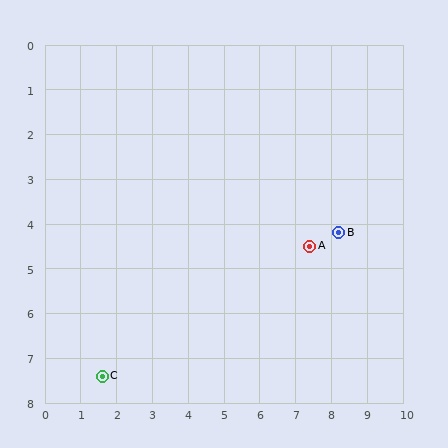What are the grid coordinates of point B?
Point B is at approximately (8.2, 4.2).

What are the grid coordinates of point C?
Point C is at approximately (1.6, 7.4).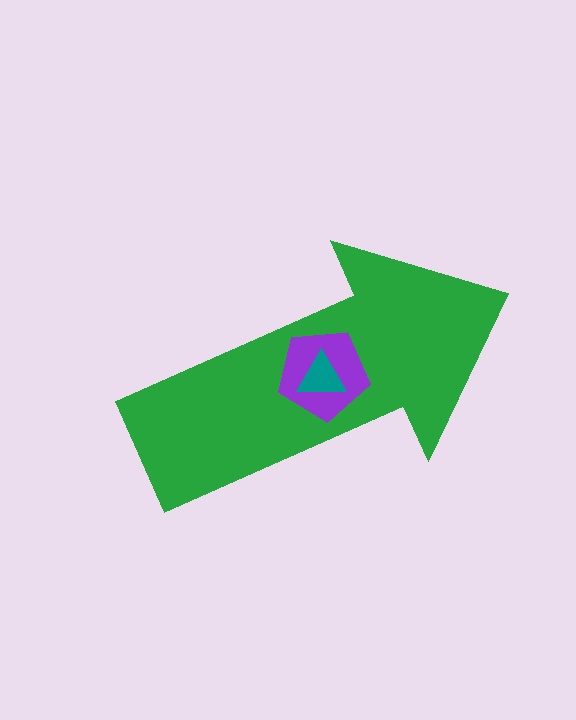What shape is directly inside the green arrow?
The purple pentagon.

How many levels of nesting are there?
3.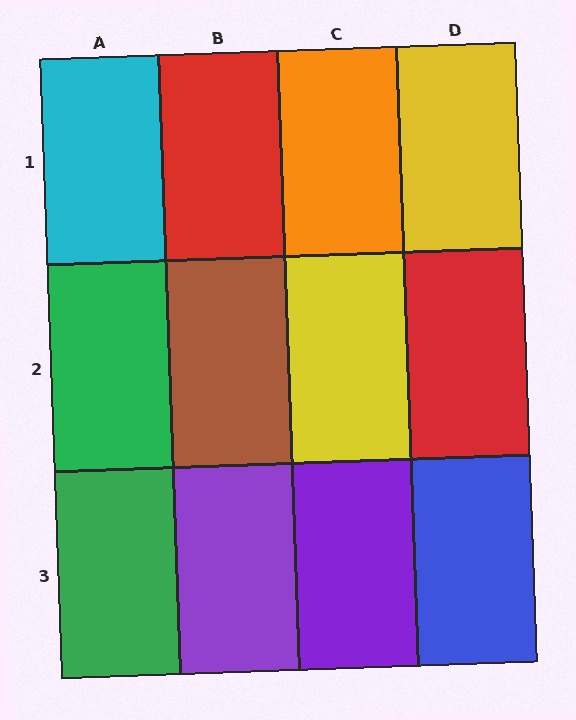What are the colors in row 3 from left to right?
Green, purple, purple, blue.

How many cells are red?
2 cells are red.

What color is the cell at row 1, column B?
Red.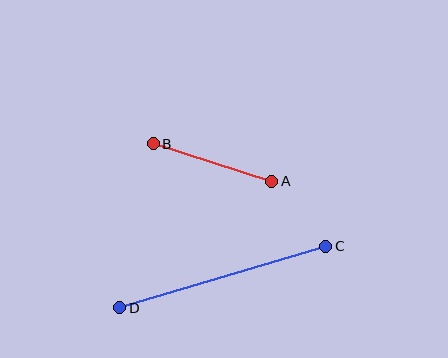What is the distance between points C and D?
The distance is approximately 215 pixels.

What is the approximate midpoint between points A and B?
The midpoint is at approximately (213, 163) pixels.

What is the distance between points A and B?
The distance is approximately 124 pixels.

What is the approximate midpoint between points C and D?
The midpoint is at approximately (223, 277) pixels.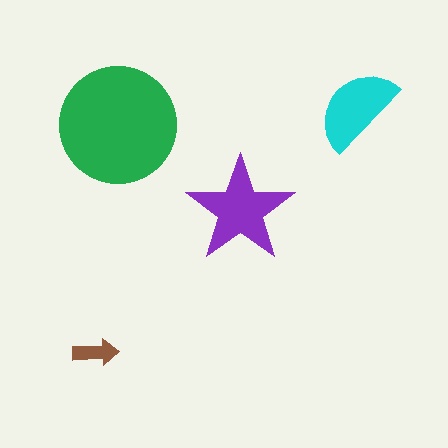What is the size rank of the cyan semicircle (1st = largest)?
3rd.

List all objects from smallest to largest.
The brown arrow, the cyan semicircle, the purple star, the green circle.